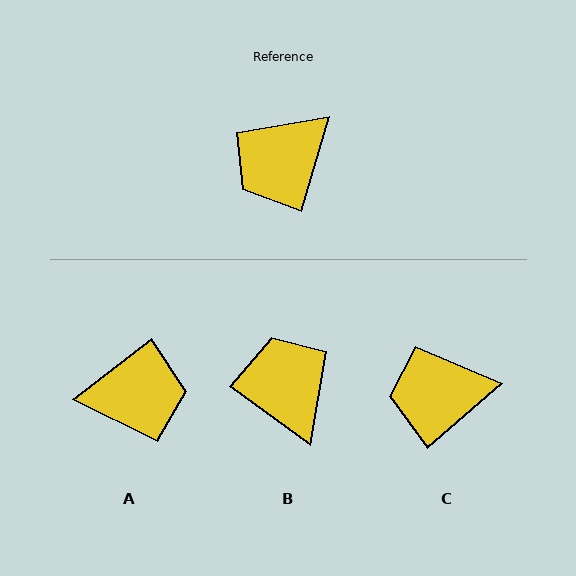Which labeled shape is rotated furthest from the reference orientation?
A, about 144 degrees away.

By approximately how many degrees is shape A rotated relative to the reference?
Approximately 144 degrees counter-clockwise.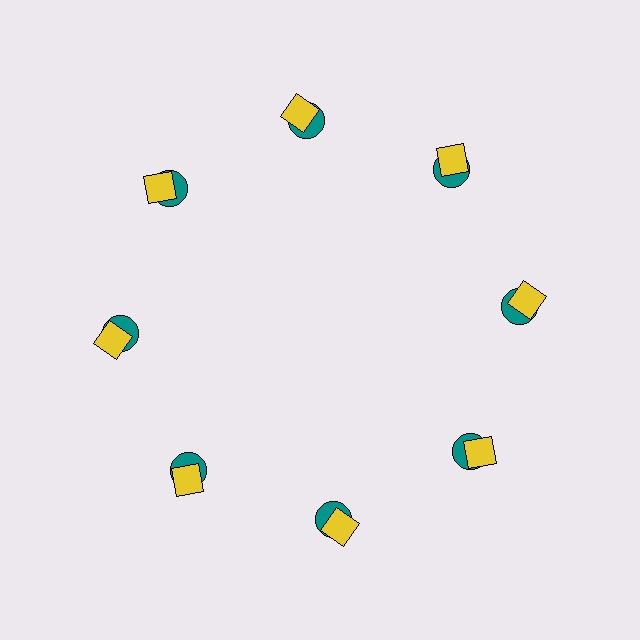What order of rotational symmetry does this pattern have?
This pattern has 8-fold rotational symmetry.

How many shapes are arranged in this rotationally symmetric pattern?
There are 16 shapes, arranged in 8 groups of 2.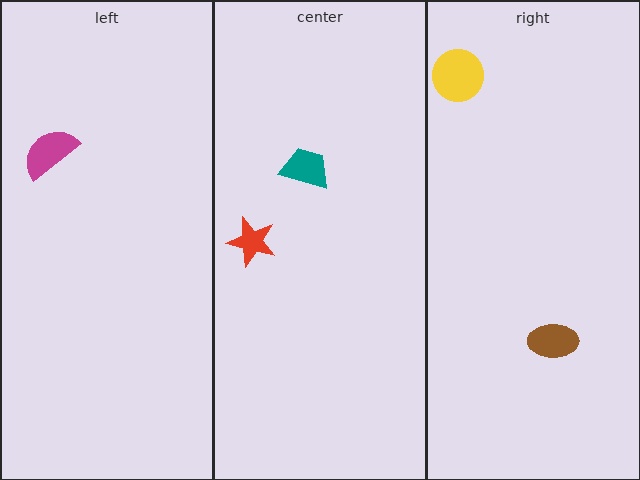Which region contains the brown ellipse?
The right region.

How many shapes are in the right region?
2.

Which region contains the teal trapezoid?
The center region.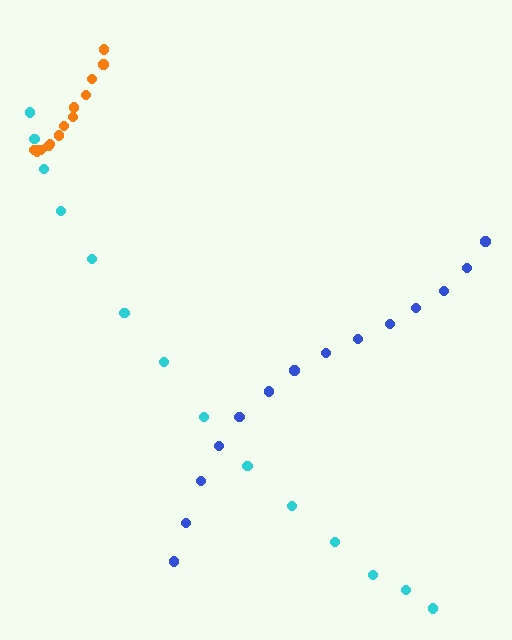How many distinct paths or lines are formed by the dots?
There are 3 distinct paths.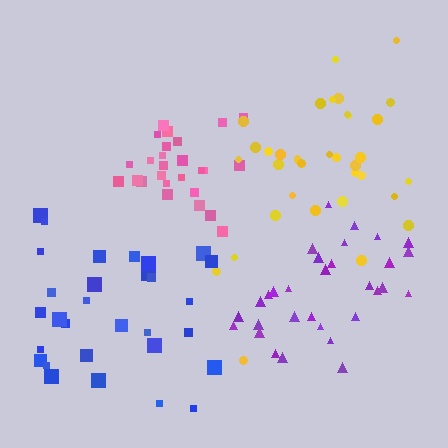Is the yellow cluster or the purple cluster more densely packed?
Purple.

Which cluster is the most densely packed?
Pink.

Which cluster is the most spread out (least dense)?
Blue.